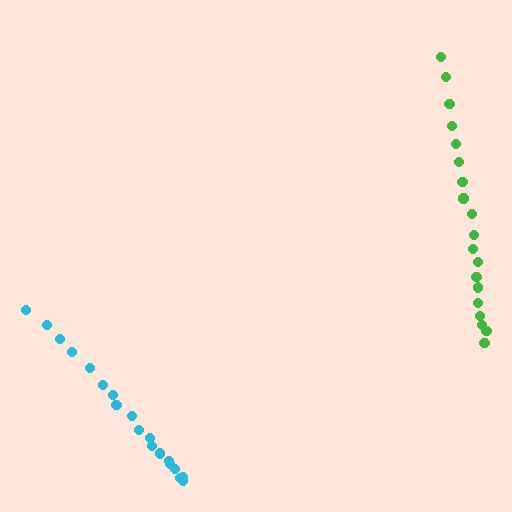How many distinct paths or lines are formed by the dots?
There are 2 distinct paths.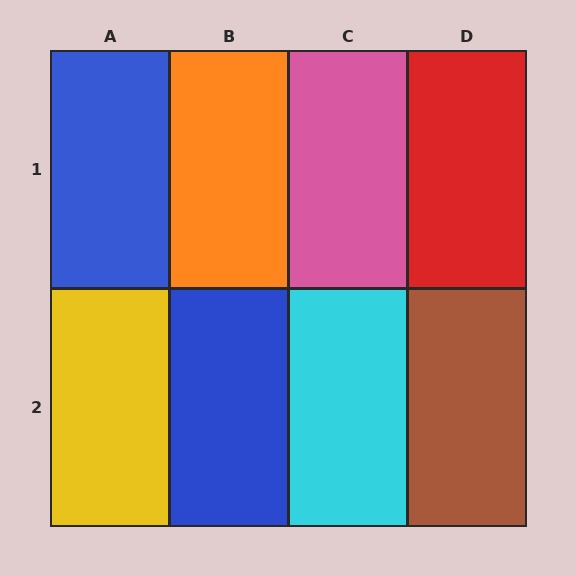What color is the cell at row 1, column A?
Blue.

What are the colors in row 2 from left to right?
Yellow, blue, cyan, brown.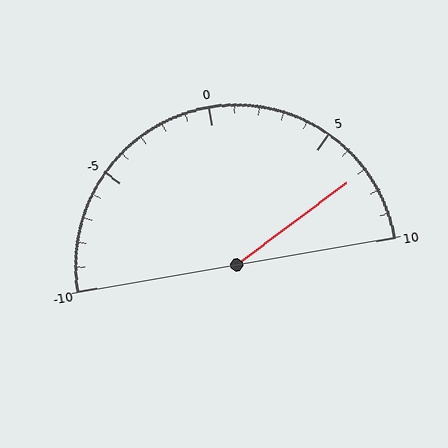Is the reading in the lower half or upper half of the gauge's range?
The reading is in the upper half of the range (-10 to 10).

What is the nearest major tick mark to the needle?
The nearest major tick mark is 5.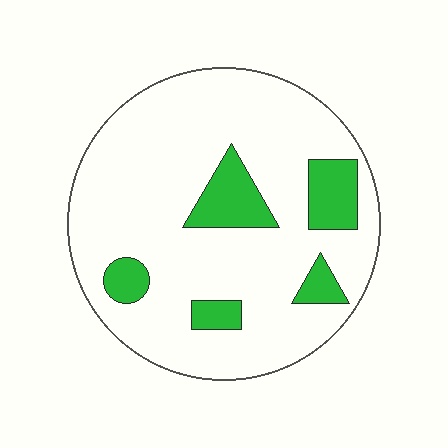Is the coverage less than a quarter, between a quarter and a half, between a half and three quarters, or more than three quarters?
Less than a quarter.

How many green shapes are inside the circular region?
5.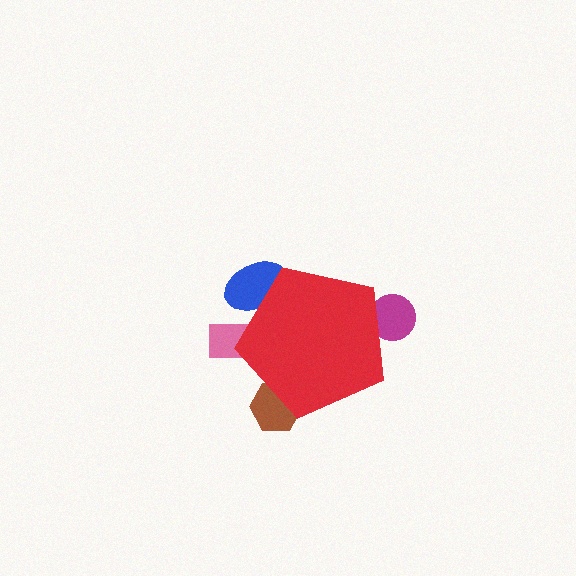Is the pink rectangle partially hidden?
Yes, the pink rectangle is partially hidden behind the red pentagon.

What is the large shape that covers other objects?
A red pentagon.